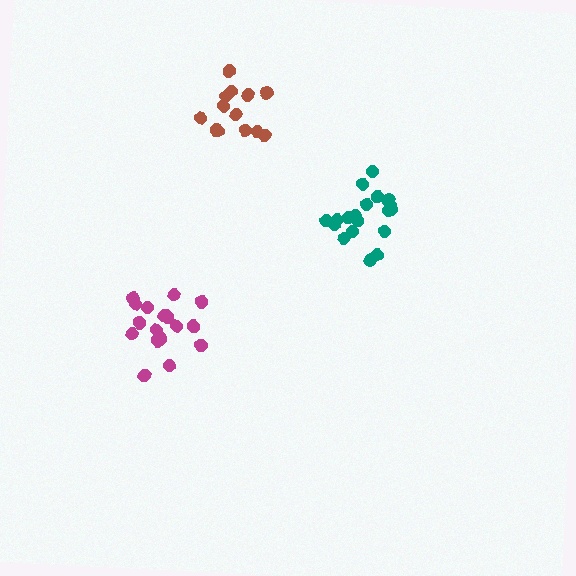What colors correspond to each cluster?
The clusters are colored: teal, magenta, brown.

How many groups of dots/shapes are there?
There are 3 groups.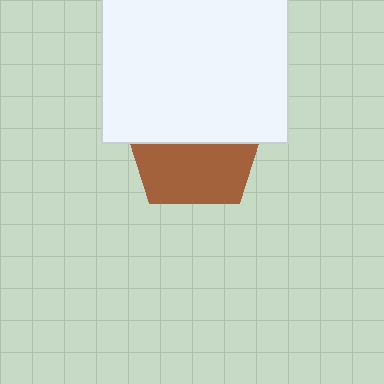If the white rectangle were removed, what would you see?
You would see the complete brown pentagon.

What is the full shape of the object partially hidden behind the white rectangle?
The partially hidden object is a brown pentagon.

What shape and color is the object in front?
The object in front is a white rectangle.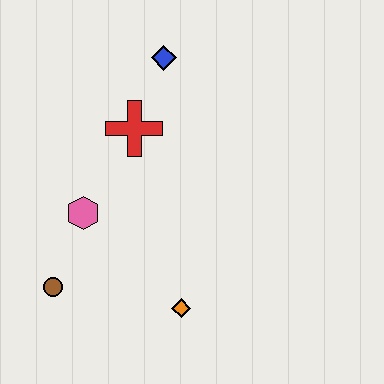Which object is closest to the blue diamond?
The red cross is closest to the blue diamond.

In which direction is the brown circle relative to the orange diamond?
The brown circle is to the left of the orange diamond.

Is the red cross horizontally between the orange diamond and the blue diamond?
No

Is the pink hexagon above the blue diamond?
No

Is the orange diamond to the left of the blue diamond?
No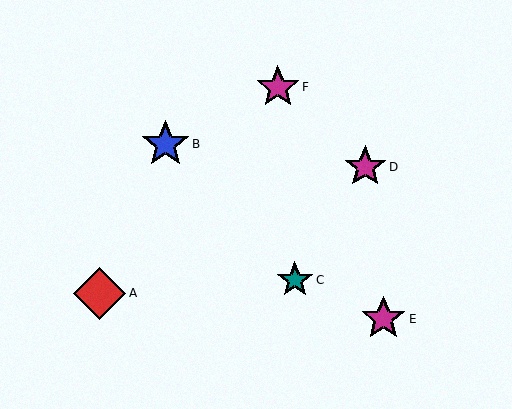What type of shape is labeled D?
Shape D is a magenta star.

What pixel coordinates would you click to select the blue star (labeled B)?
Click at (165, 144) to select the blue star B.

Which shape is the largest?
The red diamond (labeled A) is the largest.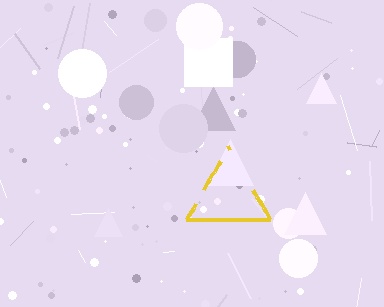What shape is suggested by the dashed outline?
The dashed outline suggests a triangle.